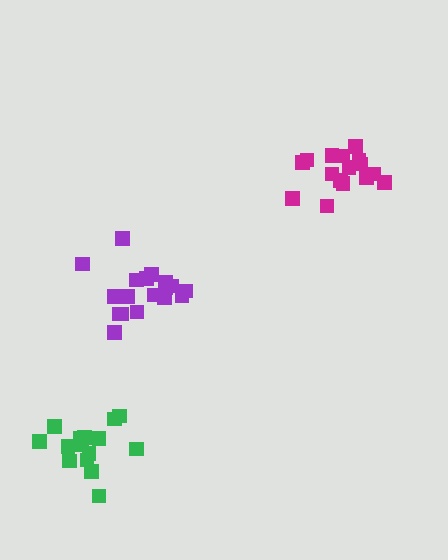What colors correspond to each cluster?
The clusters are colored: green, magenta, purple.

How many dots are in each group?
Group 1: 15 dots, Group 2: 16 dots, Group 3: 18 dots (49 total).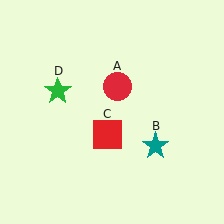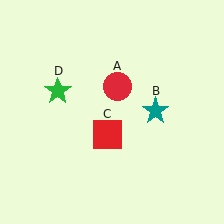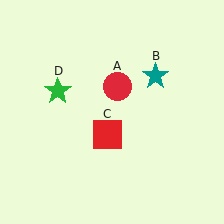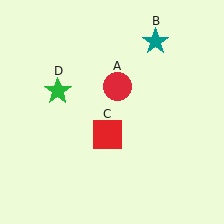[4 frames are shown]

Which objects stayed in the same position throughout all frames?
Red circle (object A) and red square (object C) and green star (object D) remained stationary.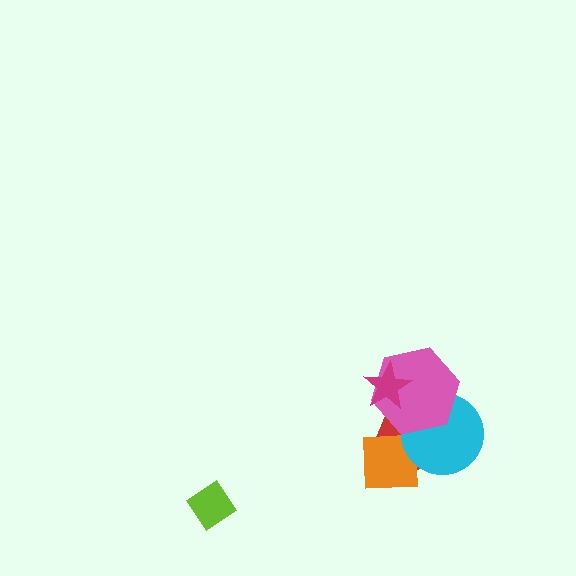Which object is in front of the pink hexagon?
The magenta star is in front of the pink hexagon.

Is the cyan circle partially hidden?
Yes, it is partially covered by another shape.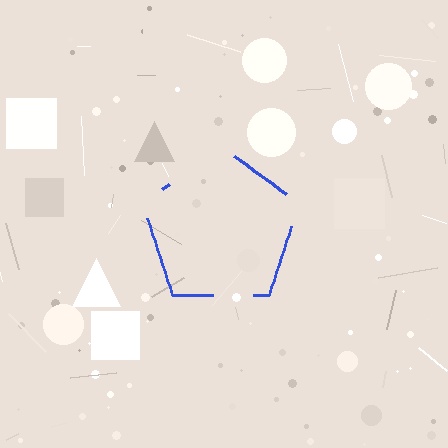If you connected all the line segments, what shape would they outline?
They would outline a pentagon.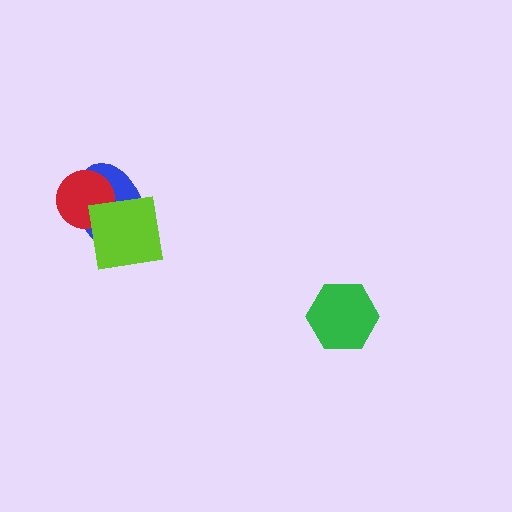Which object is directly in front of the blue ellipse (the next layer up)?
The red circle is directly in front of the blue ellipse.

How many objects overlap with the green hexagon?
0 objects overlap with the green hexagon.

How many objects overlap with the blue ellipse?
2 objects overlap with the blue ellipse.